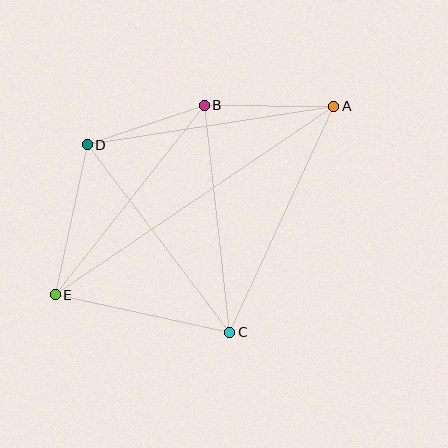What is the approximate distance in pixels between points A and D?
The distance between A and D is approximately 249 pixels.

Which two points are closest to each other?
Points B and D are closest to each other.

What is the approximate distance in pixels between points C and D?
The distance between C and D is approximately 235 pixels.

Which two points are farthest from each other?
Points A and E are farthest from each other.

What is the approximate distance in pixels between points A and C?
The distance between A and C is approximately 249 pixels.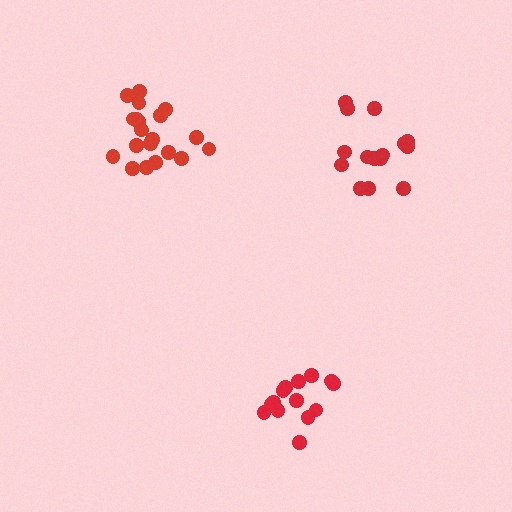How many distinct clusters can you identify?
There are 3 distinct clusters.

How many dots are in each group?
Group 1: 20 dots, Group 2: 14 dots, Group 3: 15 dots (49 total).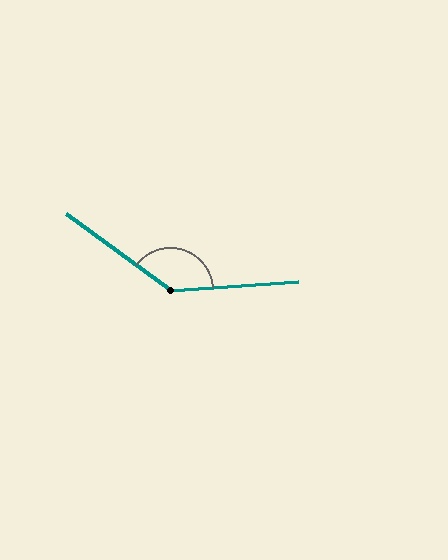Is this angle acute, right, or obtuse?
It is obtuse.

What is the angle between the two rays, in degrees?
Approximately 140 degrees.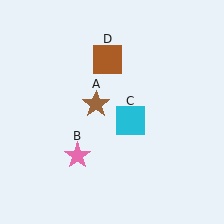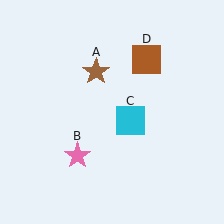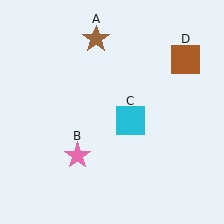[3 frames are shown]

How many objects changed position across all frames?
2 objects changed position: brown star (object A), brown square (object D).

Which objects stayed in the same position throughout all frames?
Pink star (object B) and cyan square (object C) remained stationary.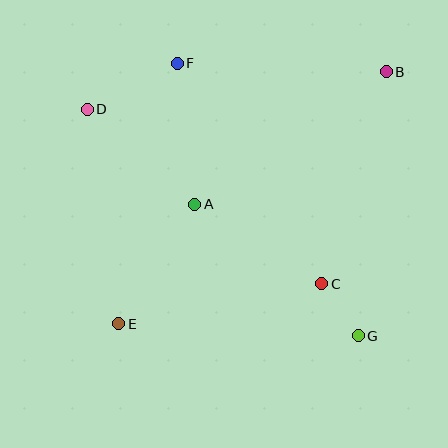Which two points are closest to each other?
Points C and G are closest to each other.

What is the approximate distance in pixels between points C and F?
The distance between C and F is approximately 264 pixels.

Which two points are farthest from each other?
Points B and E are farthest from each other.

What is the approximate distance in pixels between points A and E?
The distance between A and E is approximately 142 pixels.